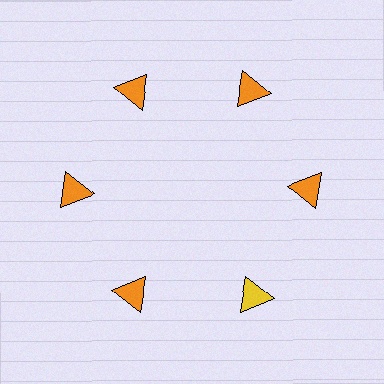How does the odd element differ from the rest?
It has a different color: yellow instead of orange.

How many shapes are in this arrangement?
There are 6 shapes arranged in a ring pattern.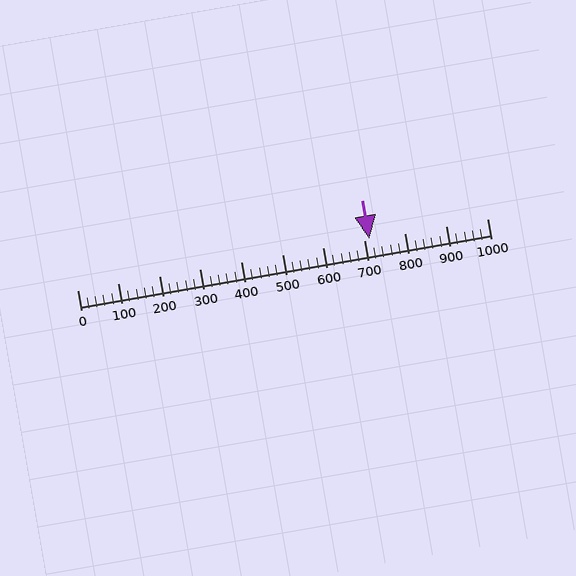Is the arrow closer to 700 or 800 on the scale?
The arrow is closer to 700.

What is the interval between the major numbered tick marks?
The major tick marks are spaced 100 units apart.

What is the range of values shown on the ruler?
The ruler shows values from 0 to 1000.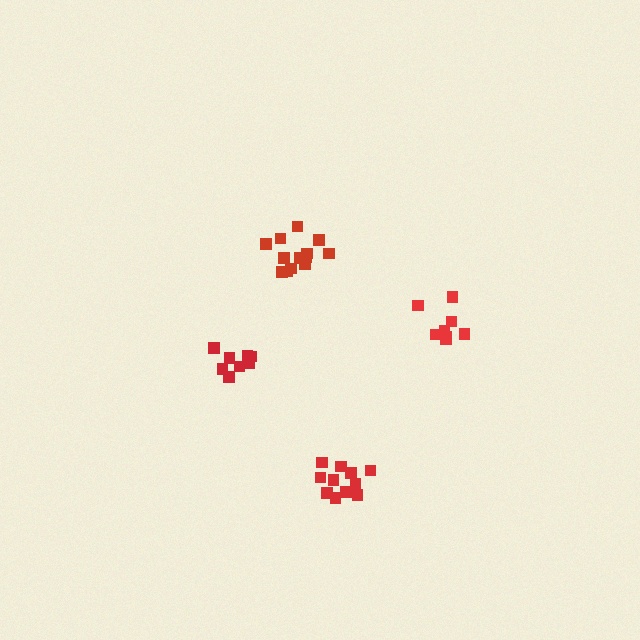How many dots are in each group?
Group 1: 8 dots, Group 2: 11 dots, Group 3: 13 dots, Group 4: 8 dots (40 total).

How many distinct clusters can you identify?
There are 4 distinct clusters.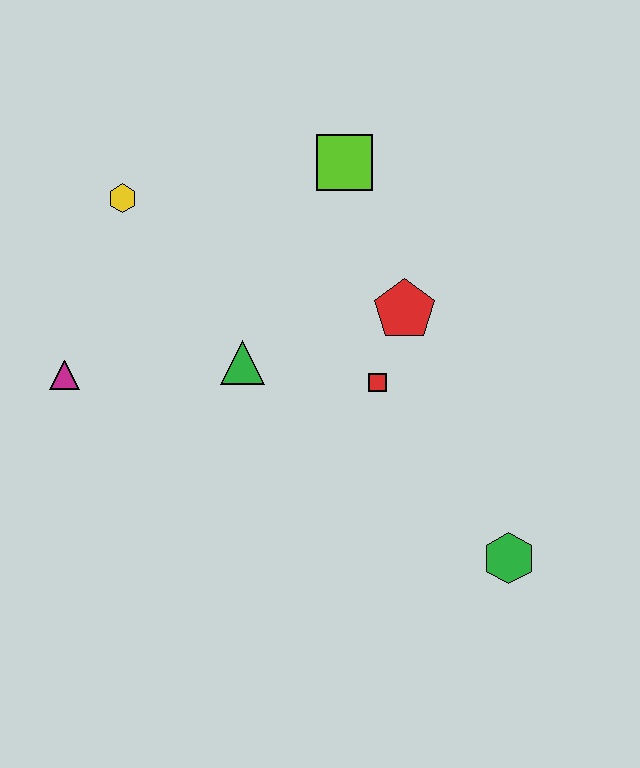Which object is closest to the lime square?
The red pentagon is closest to the lime square.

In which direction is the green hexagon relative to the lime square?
The green hexagon is below the lime square.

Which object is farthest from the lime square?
The green hexagon is farthest from the lime square.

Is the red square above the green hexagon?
Yes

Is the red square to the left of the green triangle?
No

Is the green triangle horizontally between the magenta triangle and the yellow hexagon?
No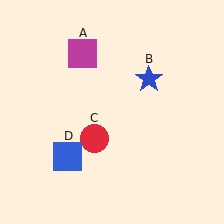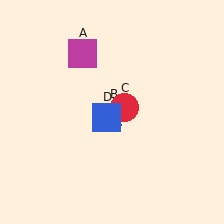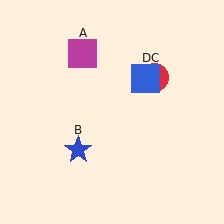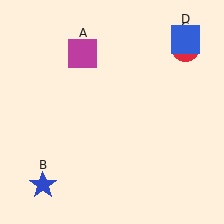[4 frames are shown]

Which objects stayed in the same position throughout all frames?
Magenta square (object A) remained stationary.